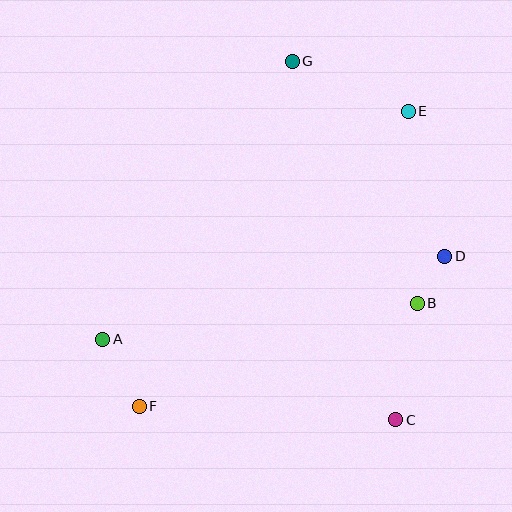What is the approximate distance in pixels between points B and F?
The distance between B and F is approximately 296 pixels.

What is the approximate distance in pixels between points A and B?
The distance between A and B is approximately 316 pixels.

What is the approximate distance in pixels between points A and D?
The distance between A and D is approximately 352 pixels.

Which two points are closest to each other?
Points B and D are closest to each other.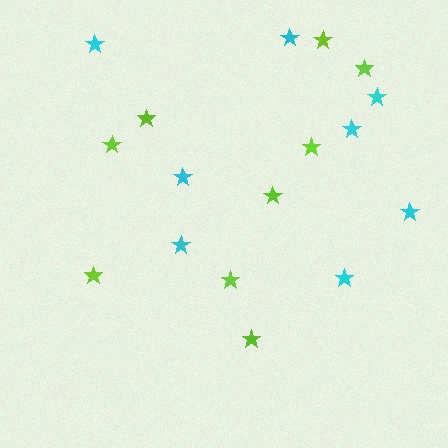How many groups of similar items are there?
There are 2 groups: one group of lime stars (9) and one group of cyan stars (8).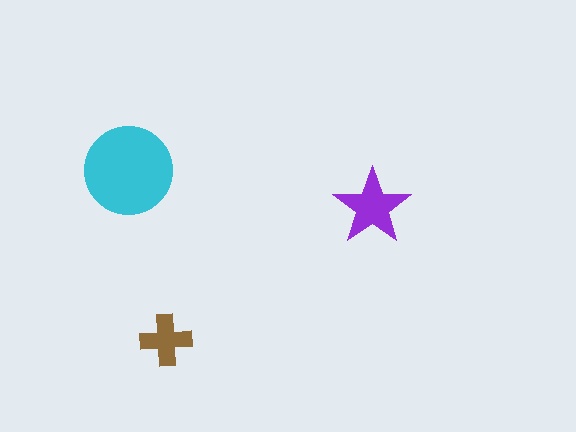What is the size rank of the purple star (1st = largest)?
2nd.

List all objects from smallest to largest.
The brown cross, the purple star, the cyan circle.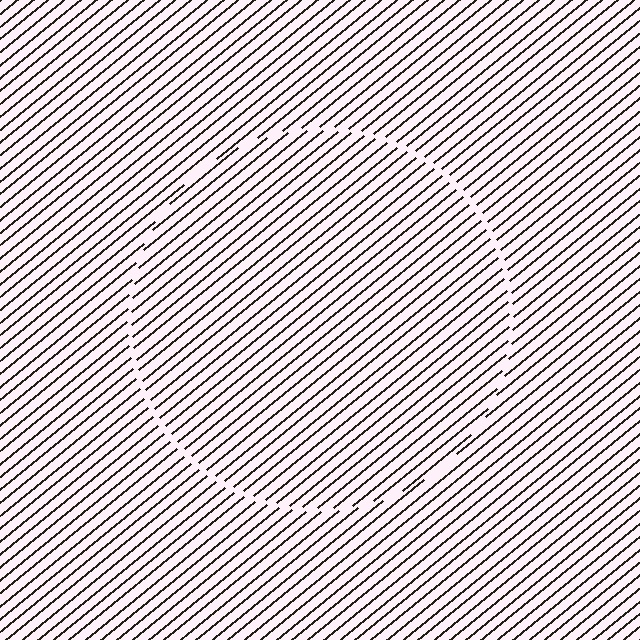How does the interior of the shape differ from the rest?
The interior of the shape contains the same grating, shifted by half a period — the contour is defined by the phase discontinuity where line-ends from the inner and outer gratings abut.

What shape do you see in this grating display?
An illusory circle. The interior of the shape contains the same grating, shifted by half a period — the contour is defined by the phase discontinuity where line-ends from the inner and outer gratings abut.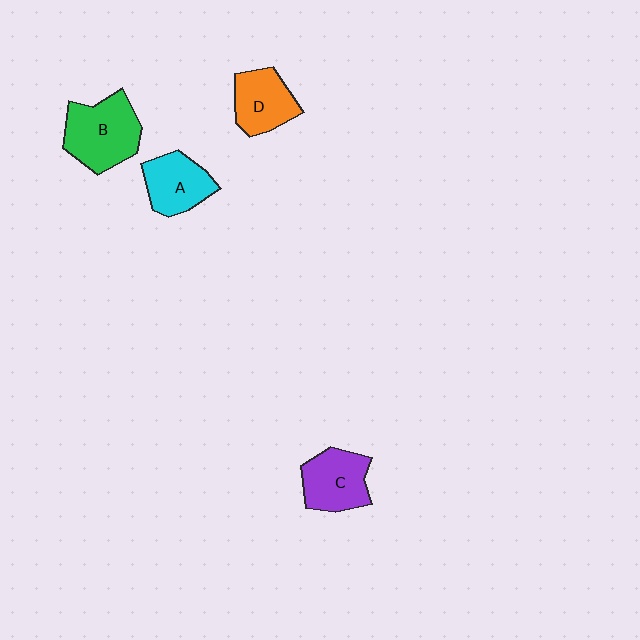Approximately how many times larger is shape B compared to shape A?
Approximately 1.4 times.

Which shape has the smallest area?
Shape D (orange).